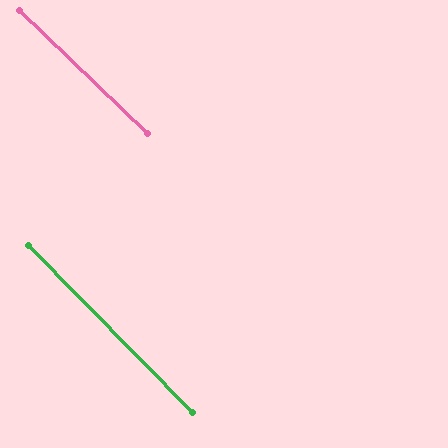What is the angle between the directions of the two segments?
Approximately 2 degrees.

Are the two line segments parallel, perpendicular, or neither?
Parallel — their directions differ by only 1.8°.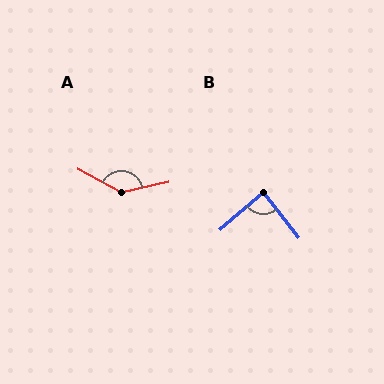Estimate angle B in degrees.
Approximately 88 degrees.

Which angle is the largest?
A, at approximately 139 degrees.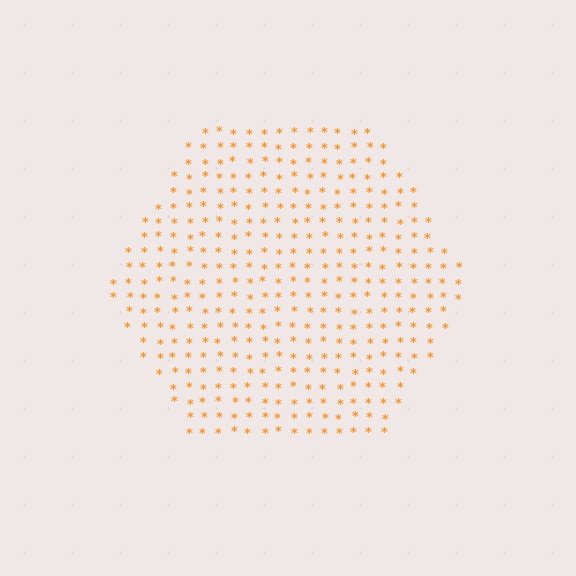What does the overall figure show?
The overall figure shows a hexagon.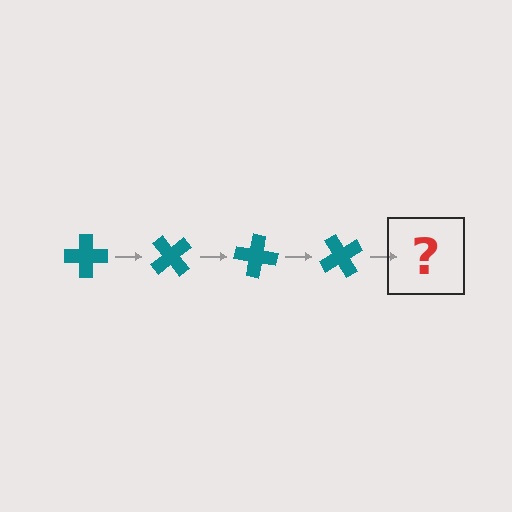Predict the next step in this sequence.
The next step is a teal cross rotated 200 degrees.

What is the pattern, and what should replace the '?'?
The pattern is that the cross rotates 50 degrees each step. The '?' should be a teal cross rotated 200 degrees.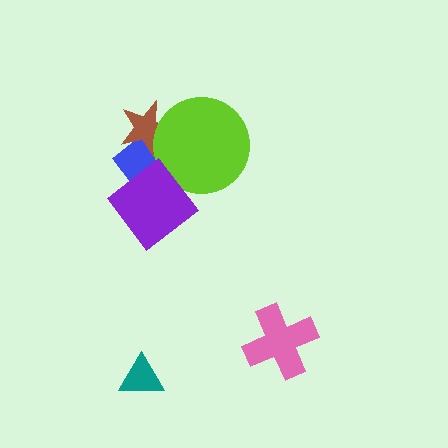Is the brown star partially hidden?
Yes, it is partially covered by another shape.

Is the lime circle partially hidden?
Yes, it is partially covered by another shape.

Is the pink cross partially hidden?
No, no other shape covers it.